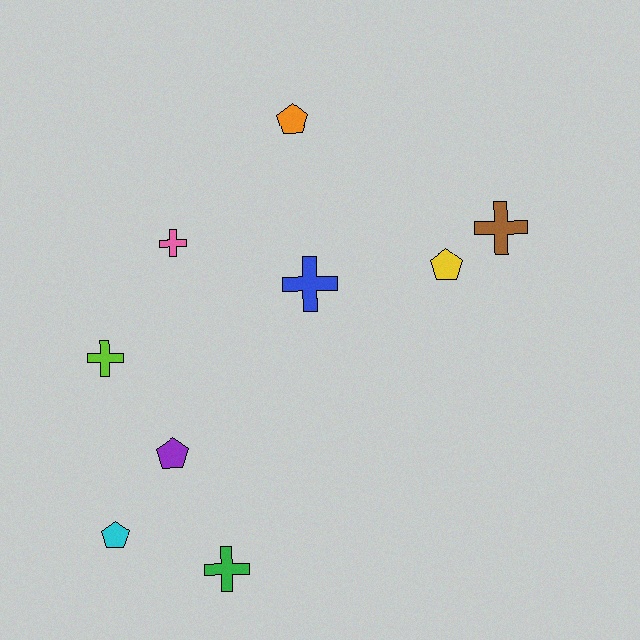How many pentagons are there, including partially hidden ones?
There are 4 pentagons.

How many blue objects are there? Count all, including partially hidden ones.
There is 1 blue object.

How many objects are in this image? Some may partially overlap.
There are 9 objects.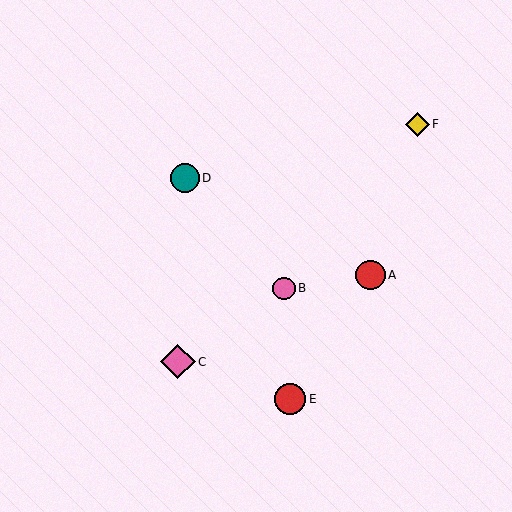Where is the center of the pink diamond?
The center of the pink diamond is at (178, 362).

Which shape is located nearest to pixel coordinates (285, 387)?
The red circle (labeled E) at (290, 399) is nearest to that location.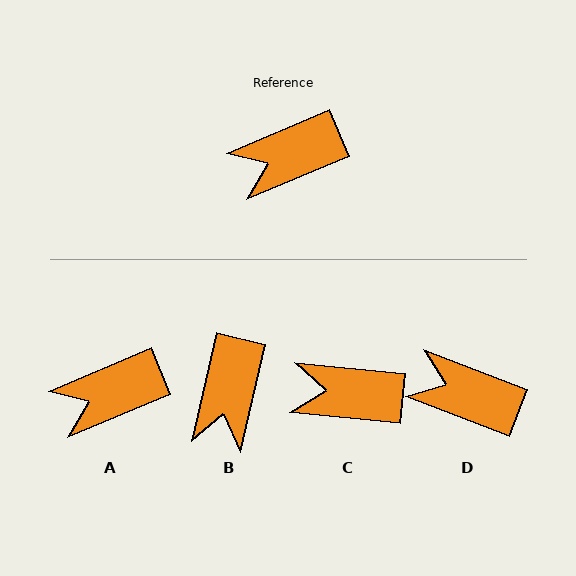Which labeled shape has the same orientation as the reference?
A.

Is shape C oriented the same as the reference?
No, it is off by about 29 degrees.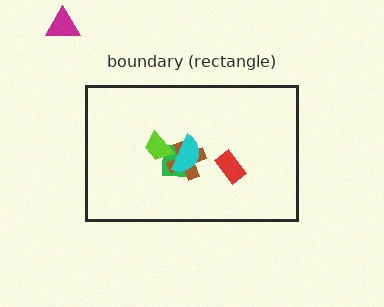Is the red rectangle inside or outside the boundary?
Inside.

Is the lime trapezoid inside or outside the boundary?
Inside.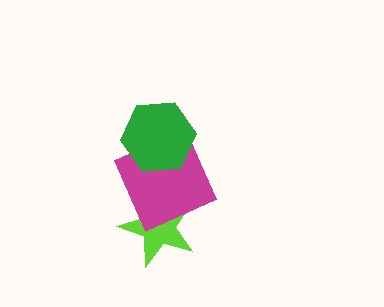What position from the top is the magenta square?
The magenta square is 2nd from the top.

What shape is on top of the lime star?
The magenta square is on top of the lime star.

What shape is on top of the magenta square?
The green hexagon is on top of the magenta square.